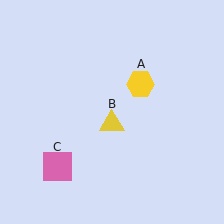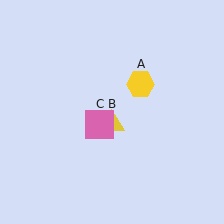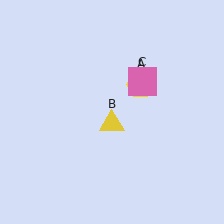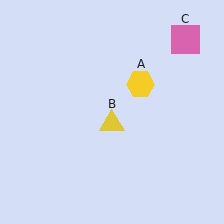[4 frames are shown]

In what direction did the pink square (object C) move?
The pink square (object C) moved up and to the right.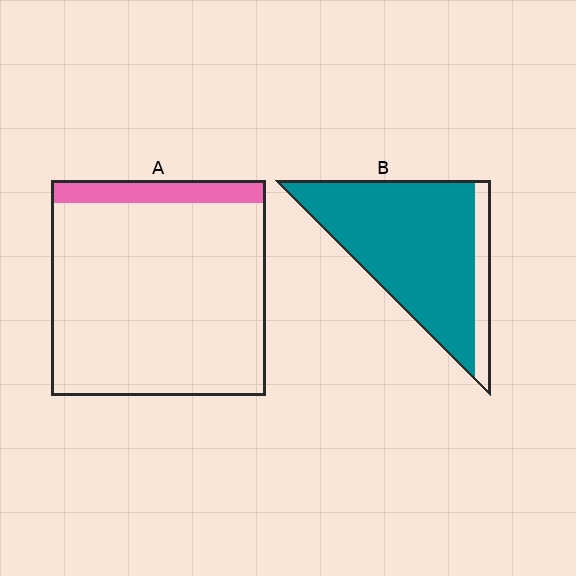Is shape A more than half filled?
No.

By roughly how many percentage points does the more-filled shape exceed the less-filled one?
By roughly 75 percentage points (B over A).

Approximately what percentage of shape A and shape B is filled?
A is approximately 10% and B is approximately 85%.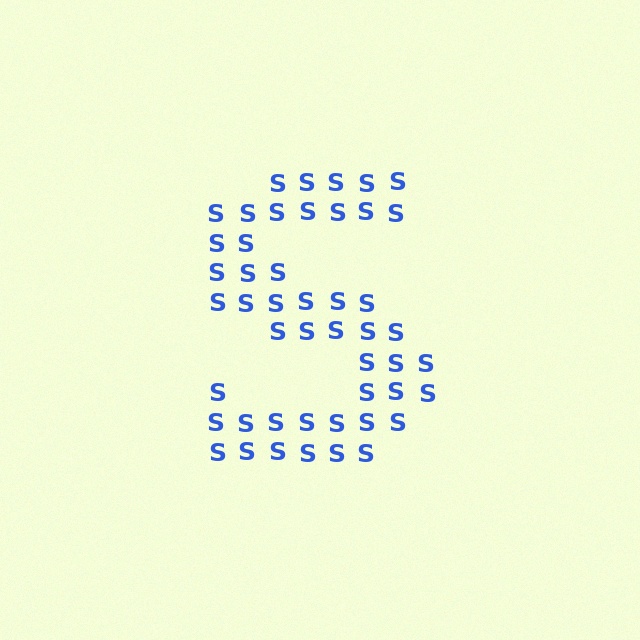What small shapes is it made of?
It is made of small letter S's.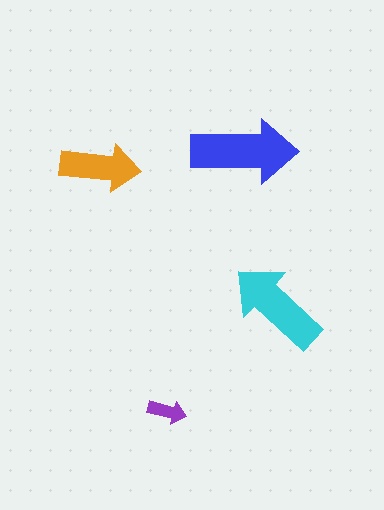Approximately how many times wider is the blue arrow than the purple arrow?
About 2.5 times wider.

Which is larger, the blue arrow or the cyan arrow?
The blue one.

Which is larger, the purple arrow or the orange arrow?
The orange one.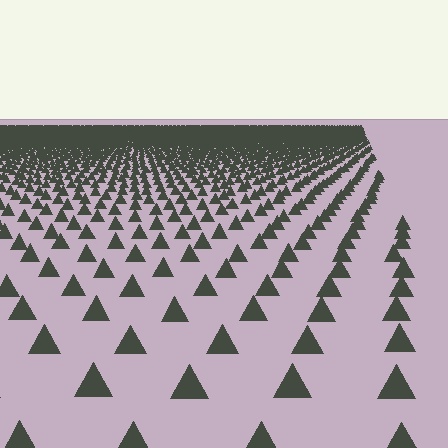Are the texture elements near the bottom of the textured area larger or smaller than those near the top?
Larger. Near the bottom, elements are closer to the viewer and appear at a bigger on-screen size.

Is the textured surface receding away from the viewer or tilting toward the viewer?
The surface is receding away from the viewer. Texture elements get smaller and denser toward the top.